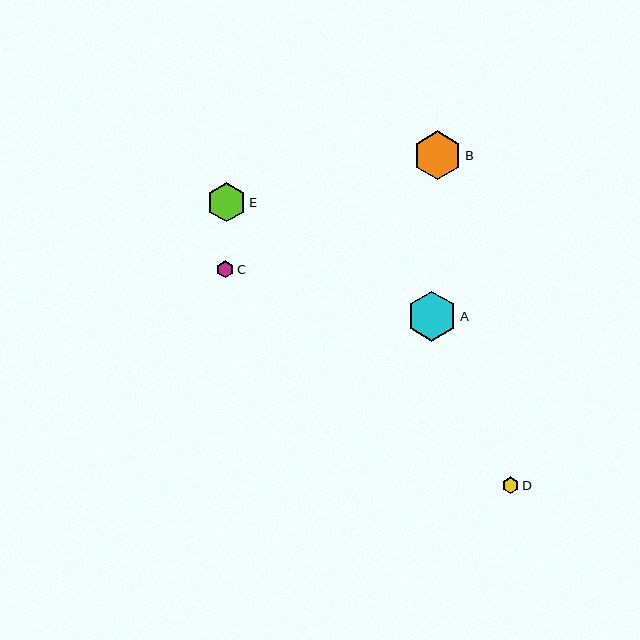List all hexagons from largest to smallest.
From largest to smallest: A, B, E, C, D.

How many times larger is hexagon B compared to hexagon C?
Hexagon B is approximately 2.8 times the size of hexagon C.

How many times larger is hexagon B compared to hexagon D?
Hexagon B is approximately 2.9 times the size of hexagon D.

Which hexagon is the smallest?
Hexagon D is the smallest with a size of approximately 17 pixels.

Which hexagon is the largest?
Hexagon A is the largest with a size of approximately 50 pixels.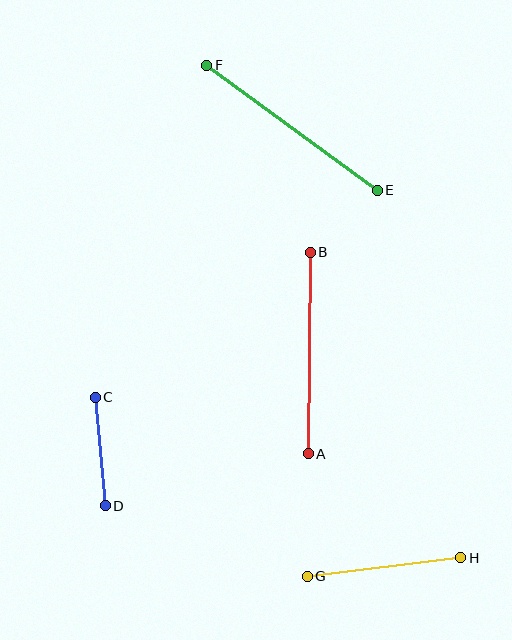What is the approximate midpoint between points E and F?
The midpoint is at approximately (292, 128) pixels.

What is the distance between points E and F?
The distance is approximately 212 pixels.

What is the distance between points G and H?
The distance is approximately 154 pixels.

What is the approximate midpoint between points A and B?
The midpoint is at approximately (309, 353) pixels.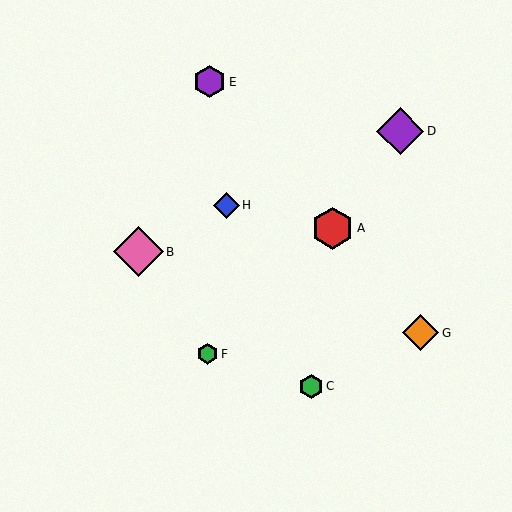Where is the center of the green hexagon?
The center of the green hexagon is at (311, 386).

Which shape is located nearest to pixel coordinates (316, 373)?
The green hexagon (labeled C) at (311, 386) is nearest to that location.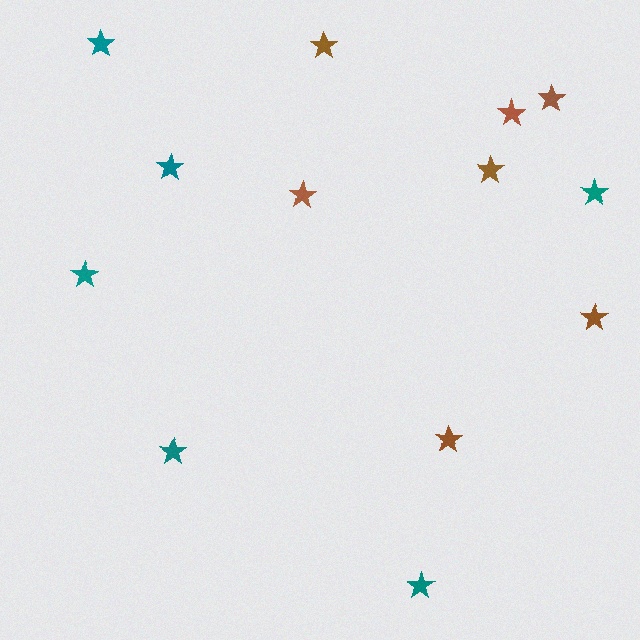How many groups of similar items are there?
There are 2 groups: one group of teal stars (6) and one group of brown stars (7).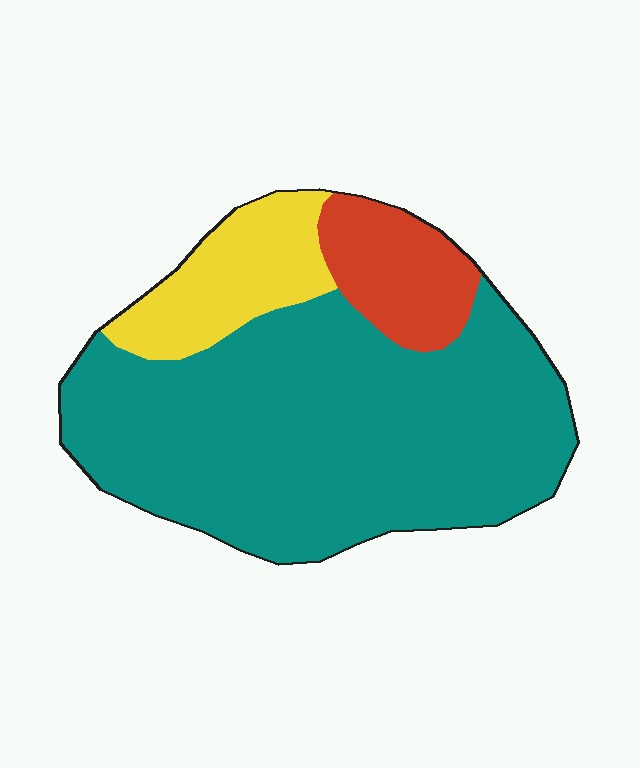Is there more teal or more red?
Teal.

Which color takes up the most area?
Teal, at roughly 70%.